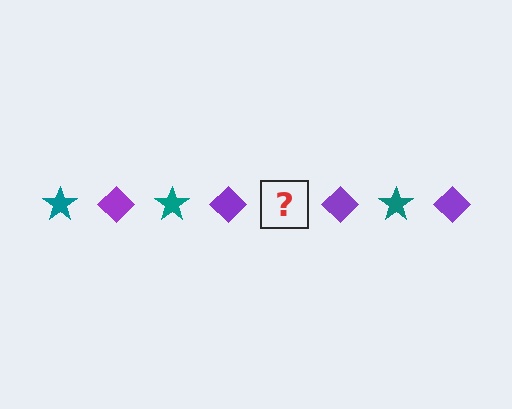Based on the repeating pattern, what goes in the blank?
The blank should be a teal star.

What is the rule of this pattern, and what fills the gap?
The rule is that the pattern alternates between teal star and purple diamond. The gap should be filled with a teal star.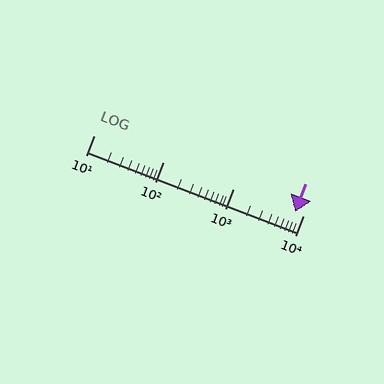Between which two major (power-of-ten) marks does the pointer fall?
The pointer is between 1000 and 10000.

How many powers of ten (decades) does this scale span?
The scale spans 3 decades, from 10 to 10000.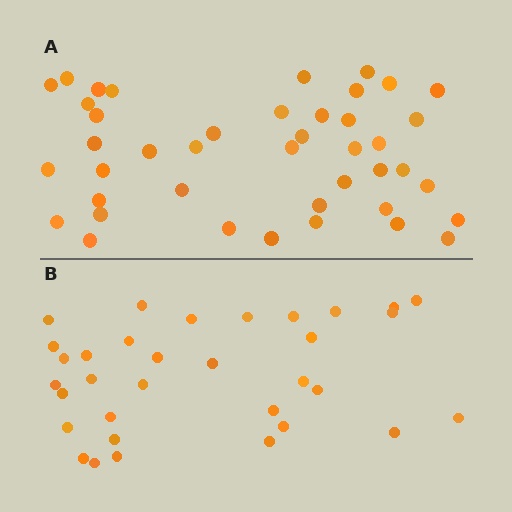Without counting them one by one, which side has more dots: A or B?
Region A (the top region) has more dots.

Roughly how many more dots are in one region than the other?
Region A has roughly 8 or so more dots than region B.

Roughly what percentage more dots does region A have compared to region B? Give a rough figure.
About 25% more.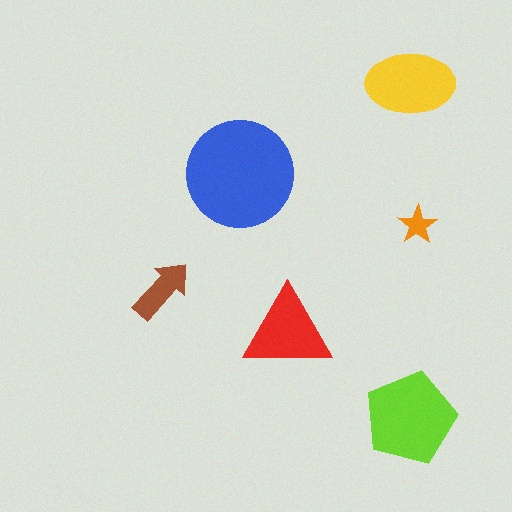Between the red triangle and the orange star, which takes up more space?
The red triangle.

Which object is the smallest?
The orange star.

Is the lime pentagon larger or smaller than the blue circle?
Smaller.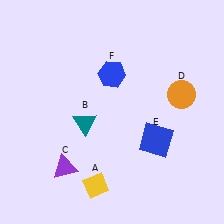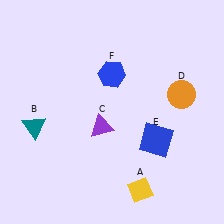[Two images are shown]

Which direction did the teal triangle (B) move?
The teal triangle (B) moved left.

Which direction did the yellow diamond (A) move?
The yellow diamond (A) moved right.